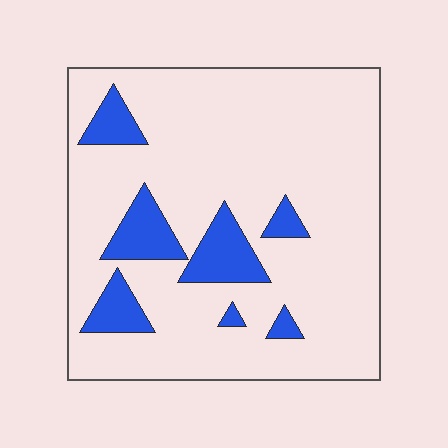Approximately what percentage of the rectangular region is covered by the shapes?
Approximately 15%.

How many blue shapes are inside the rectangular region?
7.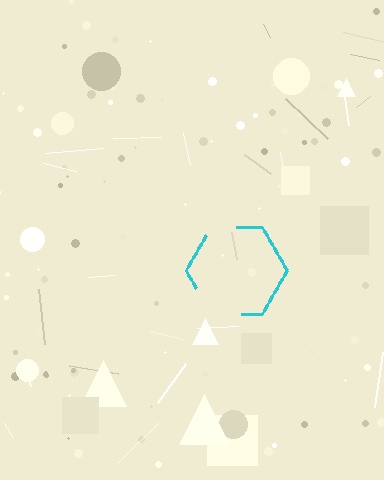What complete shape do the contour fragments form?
The contour fragments form a hexagon.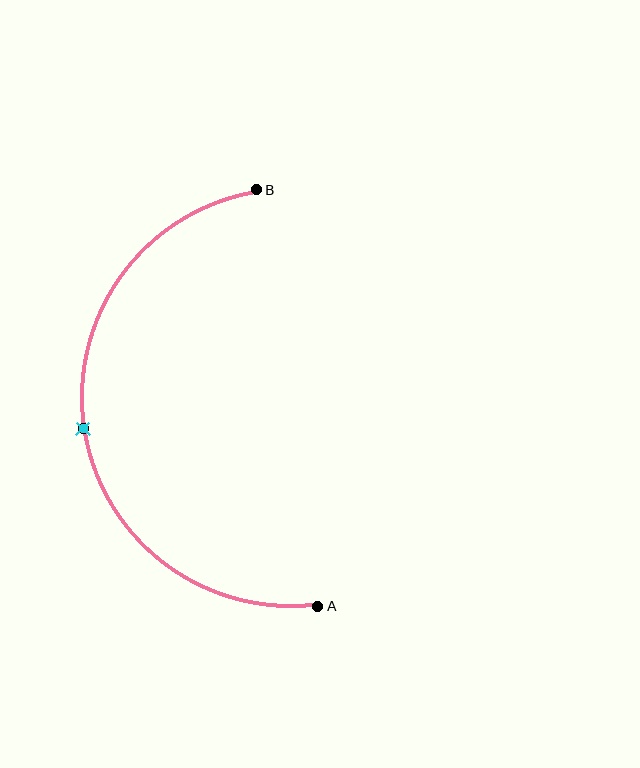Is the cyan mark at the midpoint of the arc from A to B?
Yes. The cyan mark lies on the arc at equal arc-length from both A and B — it is the arc midpoint.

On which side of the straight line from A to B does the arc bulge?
The arc bulges to the left of the straight line connecting A and B.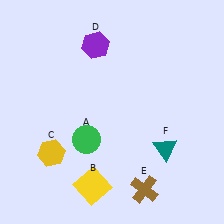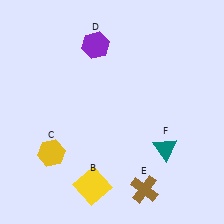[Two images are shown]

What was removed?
The green circle (A) was removed in Image 2.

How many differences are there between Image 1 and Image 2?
There is 1 difference between the two images.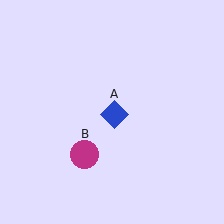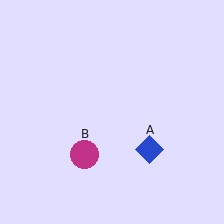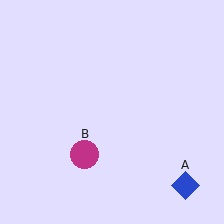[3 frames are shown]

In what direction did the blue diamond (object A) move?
The blue diamond (object A) moved down and to the right.